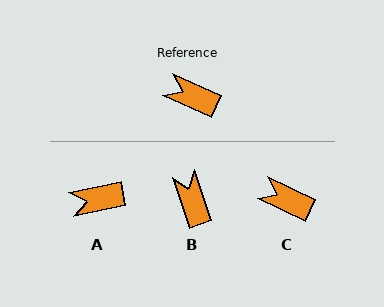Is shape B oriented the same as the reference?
No, it is off by about 46 degrees.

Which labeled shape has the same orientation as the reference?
C.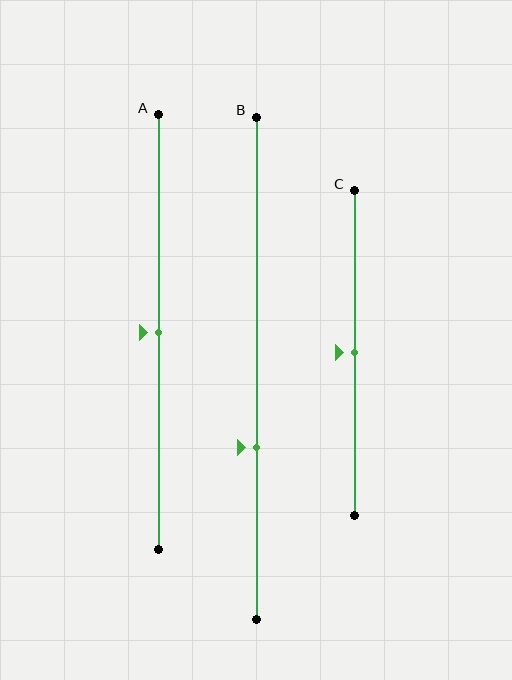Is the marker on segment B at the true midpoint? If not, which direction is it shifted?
No, the marker on segment B is shifted downward by about 16% of the segment length.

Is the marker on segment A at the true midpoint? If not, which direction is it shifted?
Yes, the marker on segment A is at the true midpoint.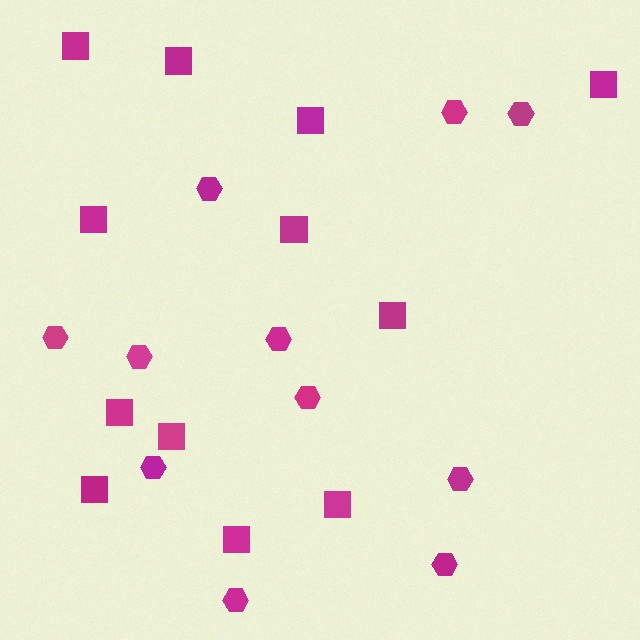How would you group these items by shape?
There are 2 groups: one group of squares (12) and one group of hexagons (11).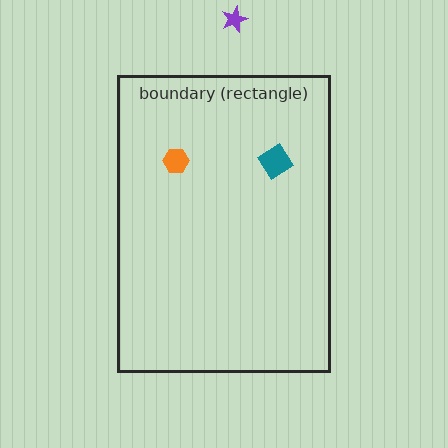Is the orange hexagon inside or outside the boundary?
Inside.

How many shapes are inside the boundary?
2 inside, 1 outside.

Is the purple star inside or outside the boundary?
Outside.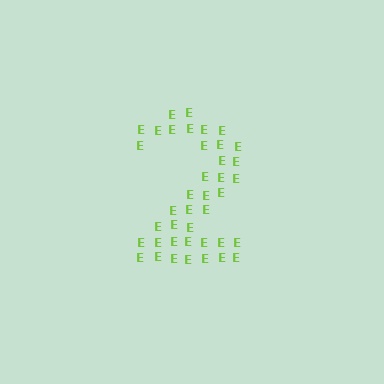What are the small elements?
The small elements are letter E's.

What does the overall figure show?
The overall figure shows the digit 2.